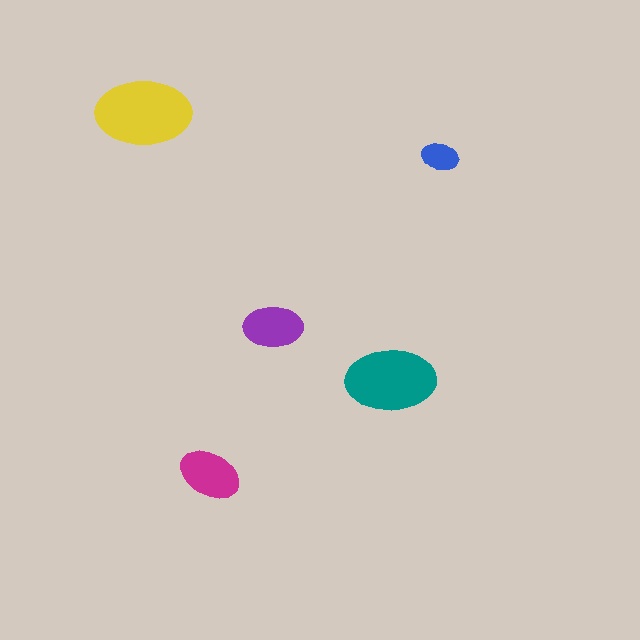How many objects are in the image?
There are 5 objects in the image.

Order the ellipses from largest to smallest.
the yellow one, the teal one, the magenta one, the purple one, the blue one.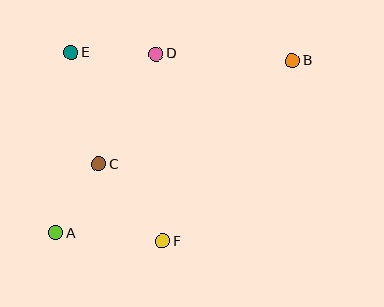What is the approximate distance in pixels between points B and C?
The distance between B and C is approximately 219 pixels.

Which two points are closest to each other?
Points A and C are closest to each other.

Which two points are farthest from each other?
Points A and B are farthest from each other.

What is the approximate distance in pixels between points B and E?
The distance between B and E is approximately 221 pixels.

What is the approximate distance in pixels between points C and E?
The distance between C and E is approximately 115 pixels.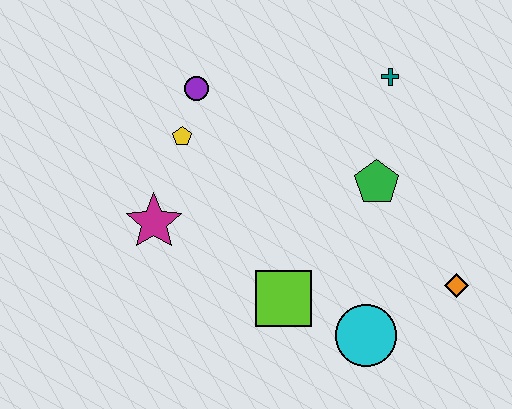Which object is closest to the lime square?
The cyan circle is closest to the lime square.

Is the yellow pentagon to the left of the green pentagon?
Yes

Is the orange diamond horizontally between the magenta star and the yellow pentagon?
No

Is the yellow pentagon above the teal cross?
No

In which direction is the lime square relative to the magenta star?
The lime square is to the right of the magenta star.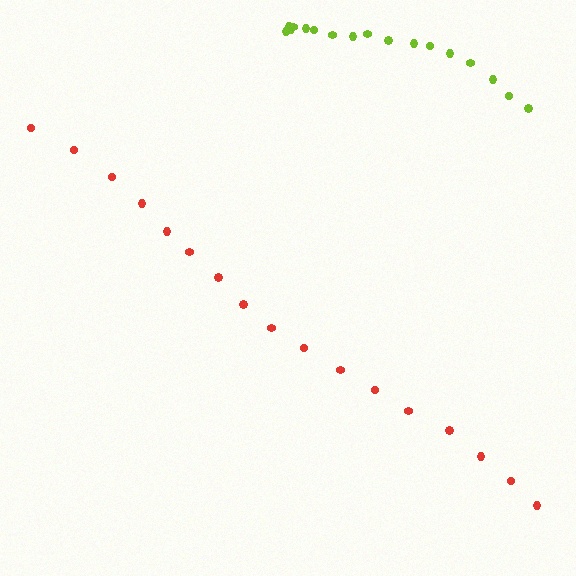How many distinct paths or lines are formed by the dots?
There are 2 distinct paths.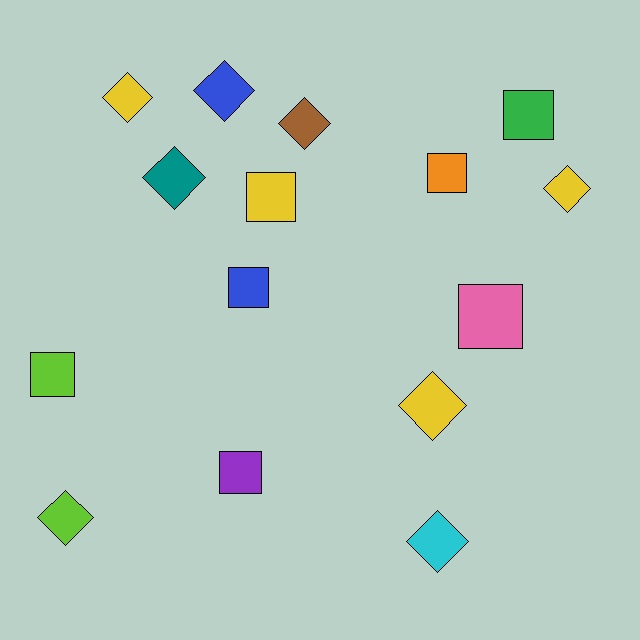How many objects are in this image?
There are 15 objects.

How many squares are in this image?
There are 7 squares.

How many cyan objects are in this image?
There is 1 cyan object.